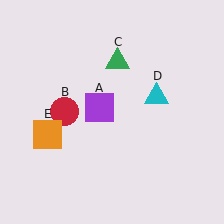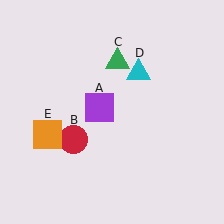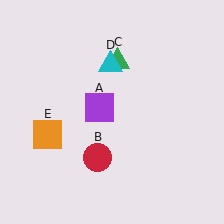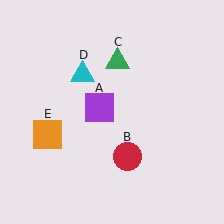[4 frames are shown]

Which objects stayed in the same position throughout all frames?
Purple square (object A) and green triangle (object C) and orange square (object E) remained stationary.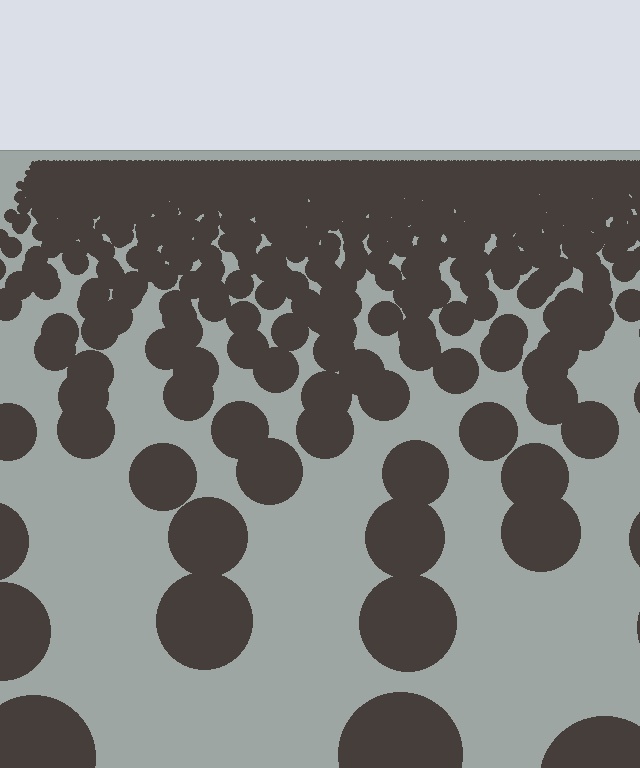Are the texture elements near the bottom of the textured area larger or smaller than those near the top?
Larger. Near the bottom, elements are closer to the viewer and appear at a bigger on-screen size.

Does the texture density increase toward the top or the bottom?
Density increases toward the top.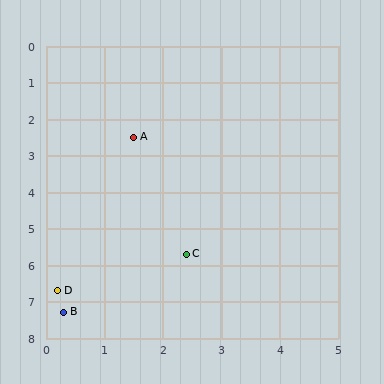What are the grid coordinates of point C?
Point C is at approximately (2.4, 5.7).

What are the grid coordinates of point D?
Point D is at approximately (0.2, 6.7).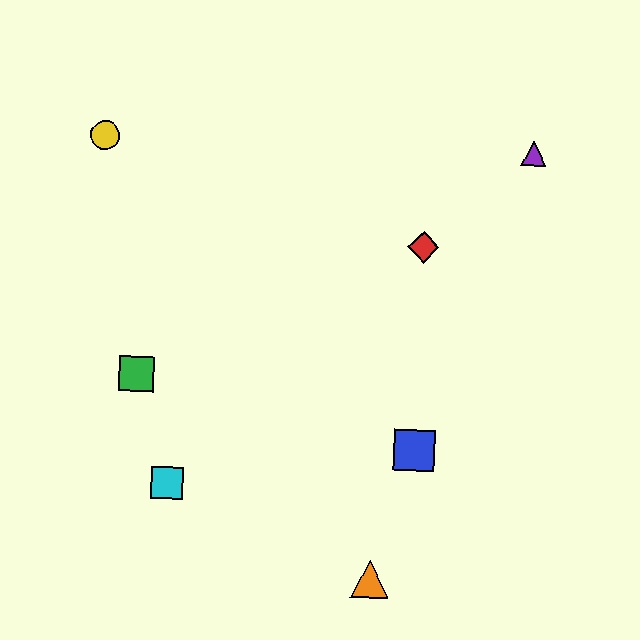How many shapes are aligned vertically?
2 shapes (the red diamond, the blue square) are aligned vertically.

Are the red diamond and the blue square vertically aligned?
Yes, both are at x≈424.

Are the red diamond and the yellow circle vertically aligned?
No, the red diamond is at x≈424 and the yellow circle is at x≈105.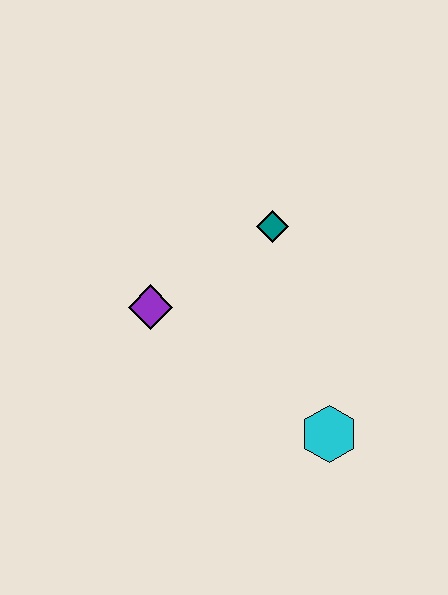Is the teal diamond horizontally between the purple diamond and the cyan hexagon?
Yes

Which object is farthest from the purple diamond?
The cyan hexagon is farthest from the purple diamond.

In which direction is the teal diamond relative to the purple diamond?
The teal diamond is to the right of the purple diamond.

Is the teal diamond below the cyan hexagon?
No